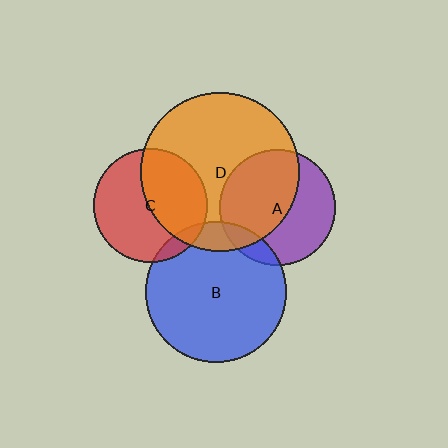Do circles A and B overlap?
Yes.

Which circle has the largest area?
Circle D (orange).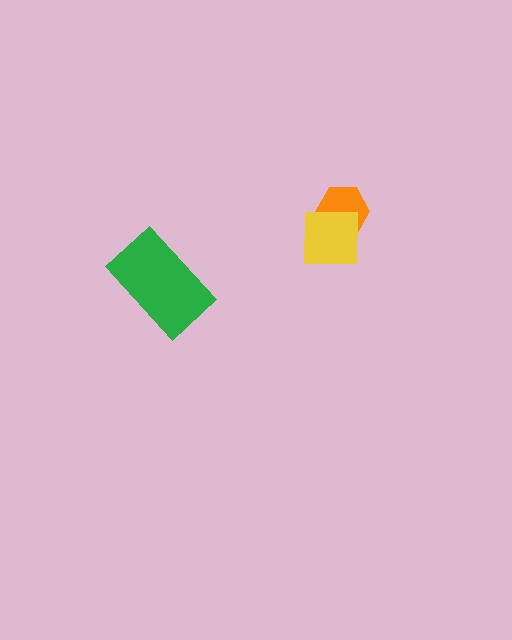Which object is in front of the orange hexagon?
The yellow square is in front of the orange hexagon.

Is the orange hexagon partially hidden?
Yes, it is partially covered by another shape.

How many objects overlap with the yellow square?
1 object overlaps with the yellow square.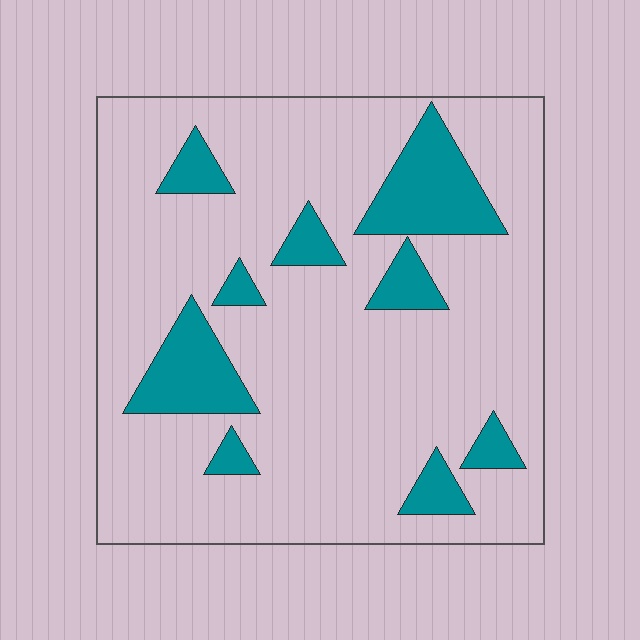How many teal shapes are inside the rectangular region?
9.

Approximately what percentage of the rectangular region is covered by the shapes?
Approximately 15%.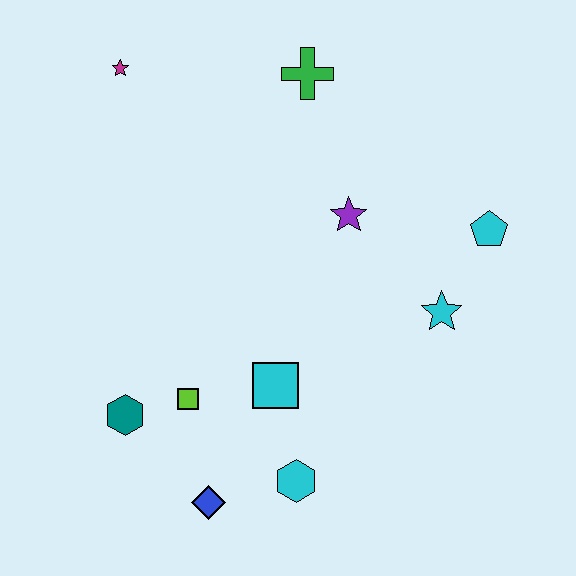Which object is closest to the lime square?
The teal hexagon is closest to the lime square.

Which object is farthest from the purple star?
The blue diamond is farthest from the purple star.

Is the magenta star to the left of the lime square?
Yes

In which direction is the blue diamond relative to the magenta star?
The blue diamond is below the magenta star.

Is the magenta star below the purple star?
No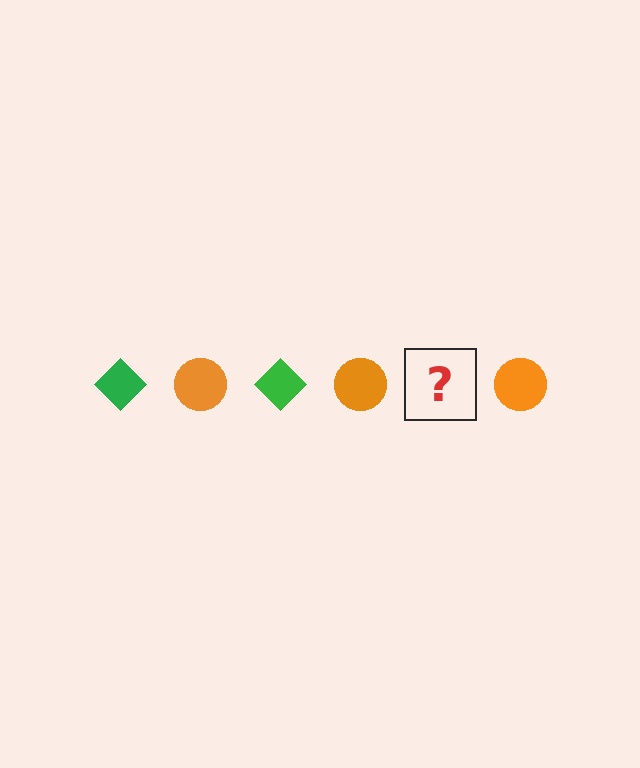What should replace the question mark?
The question mark should be replaced with a green diamond.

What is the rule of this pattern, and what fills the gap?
The rule is that the pattern alternates between green diamond and orange circle. The gap should be filled with a green diamond.